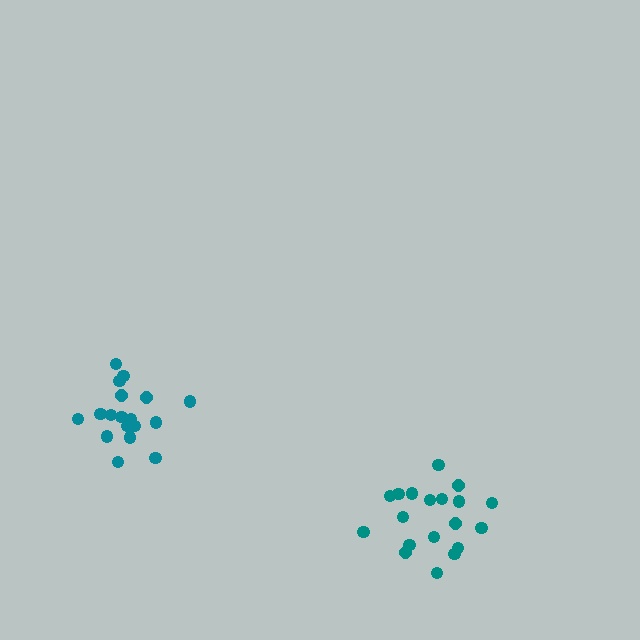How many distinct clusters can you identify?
There are 2 distinct clusters.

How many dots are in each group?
Group 1: 19 dots, Group 2: 18 dots (37 total).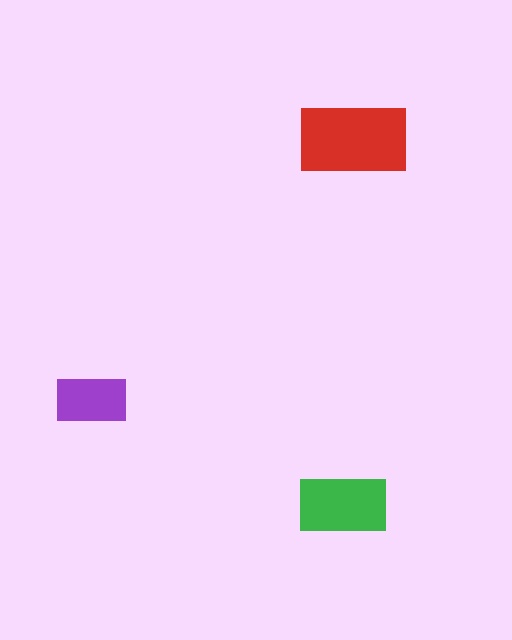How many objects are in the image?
There are 3 objects in the image.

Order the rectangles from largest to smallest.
the red one, the green one, the purple one.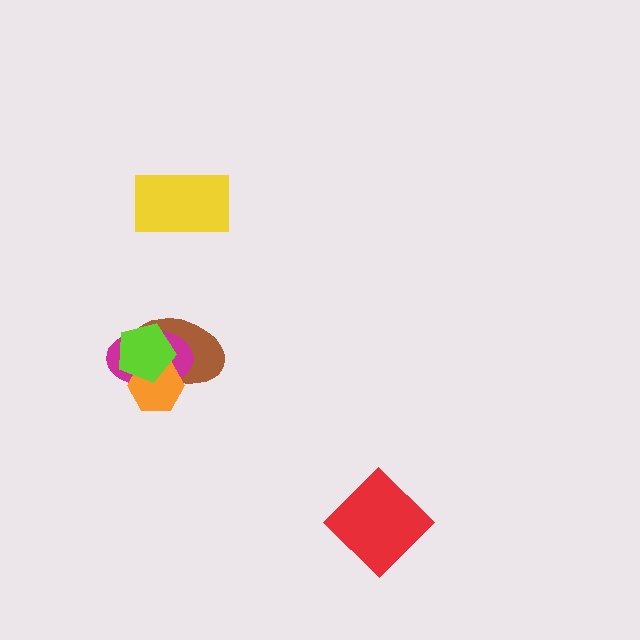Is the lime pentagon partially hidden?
No, no other shape covers it.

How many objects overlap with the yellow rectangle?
0 objects overlap with the yellow rectangle.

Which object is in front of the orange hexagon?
The lime pentagon is in front of the orange hexagon.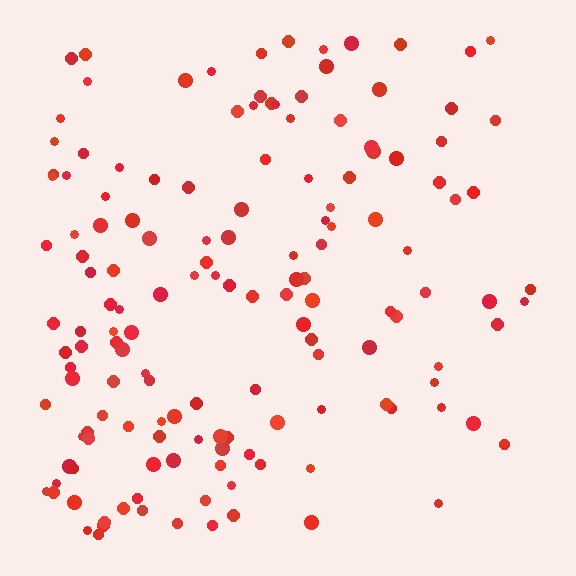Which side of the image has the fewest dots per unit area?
The right.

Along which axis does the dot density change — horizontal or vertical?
Horizontal.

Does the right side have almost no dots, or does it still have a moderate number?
Still a moderate number, just noticeably fewer than the left.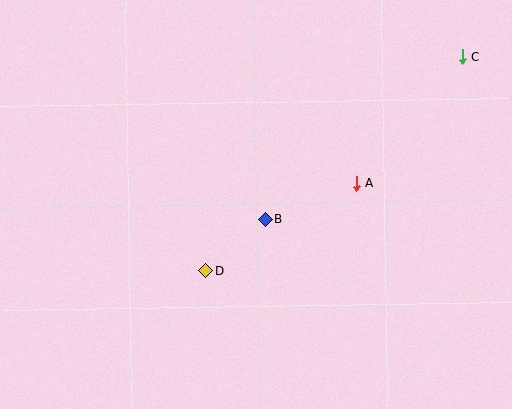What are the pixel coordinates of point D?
Point D is at (206, 271).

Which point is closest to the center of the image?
Point B at (265, 219) is closest to the center.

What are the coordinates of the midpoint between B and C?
The midpoint between B and C is at (364, 138).